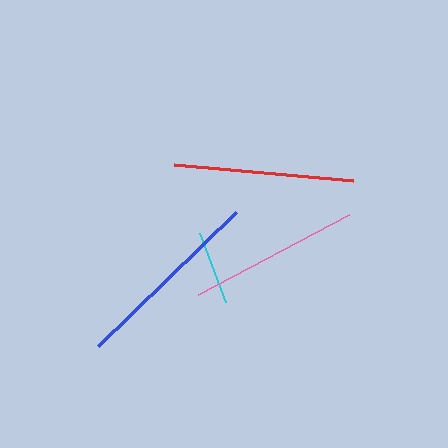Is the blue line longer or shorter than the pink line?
The blue line is longer than the pink line.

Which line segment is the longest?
The blue line is the longest at approximately 193 pixels.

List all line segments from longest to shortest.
From longest to shortest: blue, red, pink, cyan.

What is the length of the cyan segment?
The cyan segment is approximately 74 pixels long.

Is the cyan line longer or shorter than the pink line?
The pink line is longer than the cyan line.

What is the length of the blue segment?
The blue segment is approximately 193 pixels long.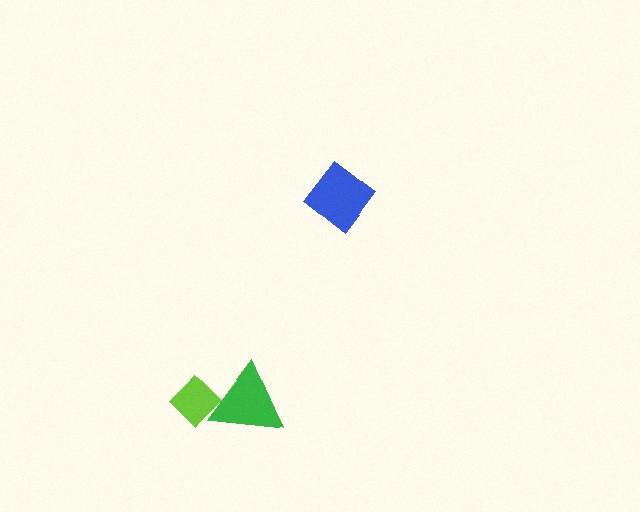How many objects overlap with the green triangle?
1 object overlaps with the green triangle.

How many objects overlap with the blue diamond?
0 objects overlap with the blue diamond.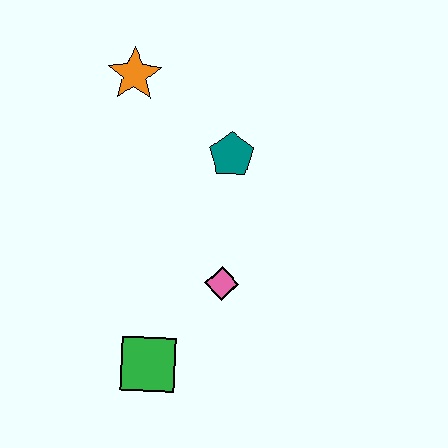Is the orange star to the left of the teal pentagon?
Yes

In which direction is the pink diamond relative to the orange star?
The pink diamond is below the orange star.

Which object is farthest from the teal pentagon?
The green square is farthest from the teal pentagon.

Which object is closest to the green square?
The pink diamond is closest to the green square.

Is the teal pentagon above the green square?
Yes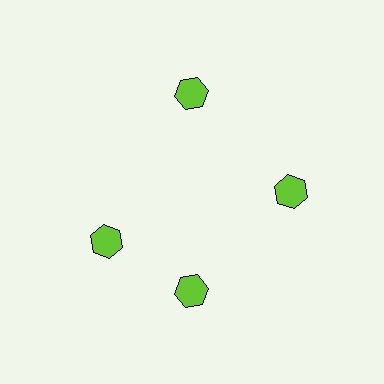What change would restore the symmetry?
The symmetry would be restored by rotating it back into even spacing with its neighbors so that all 4 hexagons sit at equal angles and equal distance from the center.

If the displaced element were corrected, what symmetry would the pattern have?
It would have 4-fold rotational symmetry — the pattern would map onto itself every 90 degrees.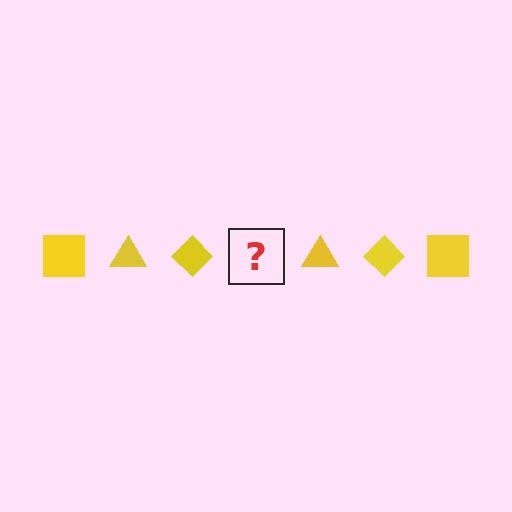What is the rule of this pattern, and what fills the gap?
The rule is that the pattern cycles through square, triangle, diamond shapes in yellow. The gap should be filled with a yellow square.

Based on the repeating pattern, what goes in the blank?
The blank should be a yellow square.